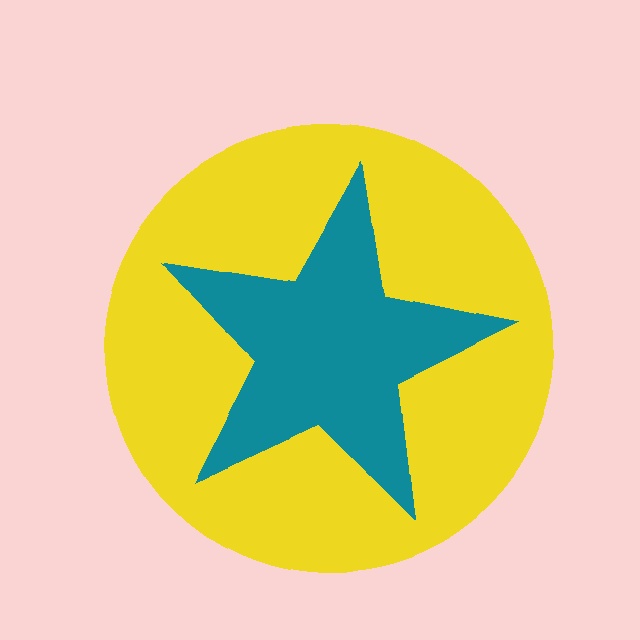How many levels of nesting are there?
2.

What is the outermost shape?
The yellow circle.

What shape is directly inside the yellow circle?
The teal star.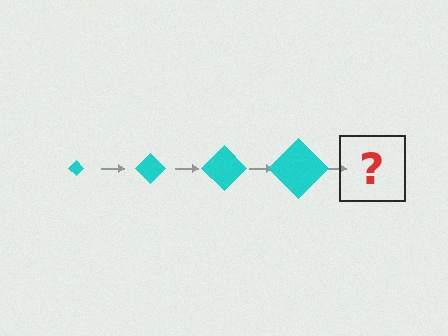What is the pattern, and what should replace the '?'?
The pattern is that the diamond gets progressively larger each step. The '?' should be a cyan diamond, larger than the previous one.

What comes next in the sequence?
The next element should be a cyan diamond, larger than the previous one.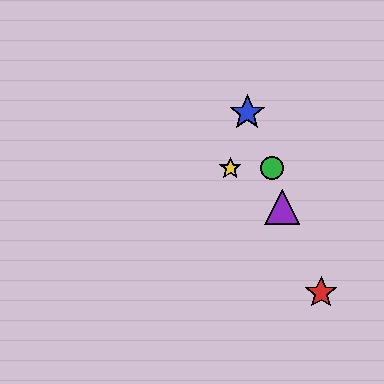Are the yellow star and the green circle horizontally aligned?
Yes, both are at y≈168.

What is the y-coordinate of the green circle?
The green circle is at y≈168.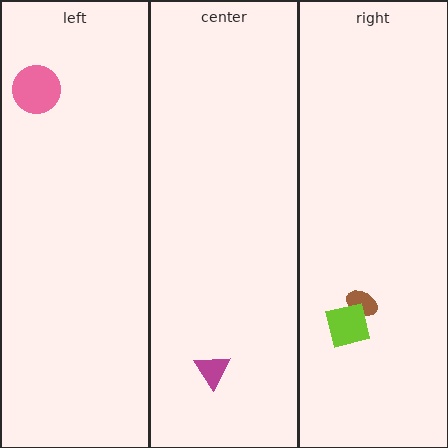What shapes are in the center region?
The magenta triangle.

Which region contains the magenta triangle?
The center region.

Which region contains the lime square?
The right region.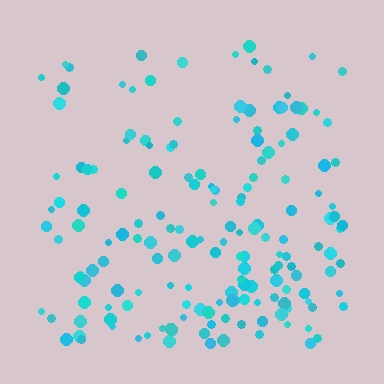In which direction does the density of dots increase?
From top to bottom, with the bottom side densest.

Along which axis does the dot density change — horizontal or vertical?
Vertical.